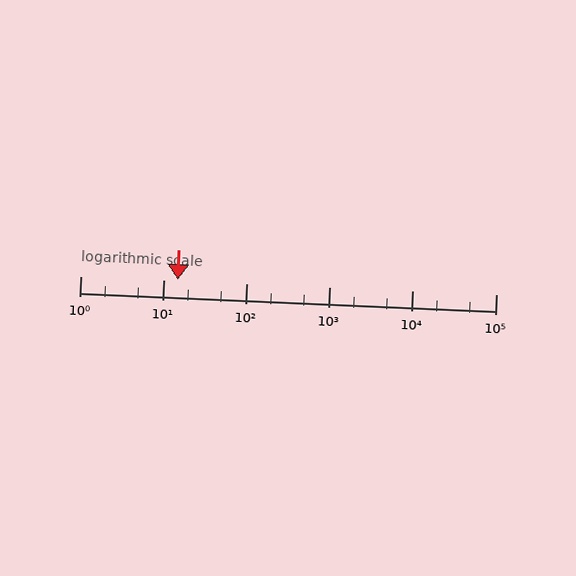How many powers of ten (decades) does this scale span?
The scale spans 5 decades, from 1 to 100000.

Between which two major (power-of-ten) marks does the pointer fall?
The pointer is between 10 and 100.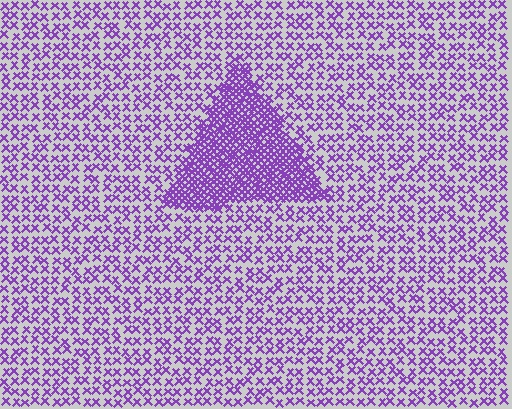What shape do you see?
I see a triangle.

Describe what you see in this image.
The image contains small purple elements arranged at two different densities. A triangle-shaped region is visible where the elements are more densely packed than the surrounding area.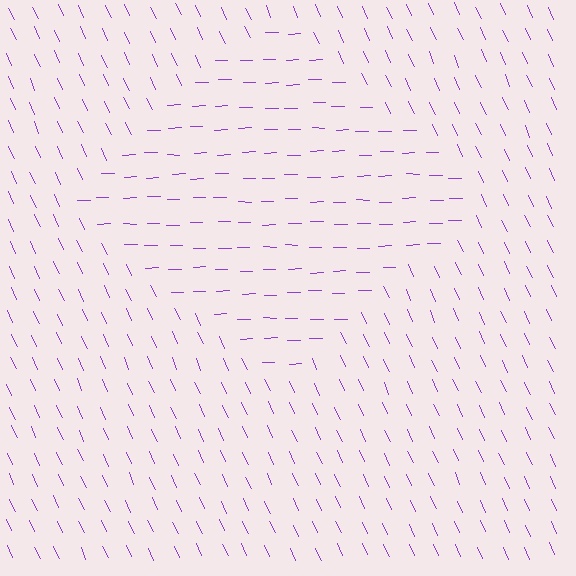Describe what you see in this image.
The image is filled with small purple line segments. A diamond region in the image has lines oriented differently from the surrounding lines, creating a visible texture boundary.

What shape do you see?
I see a diamond.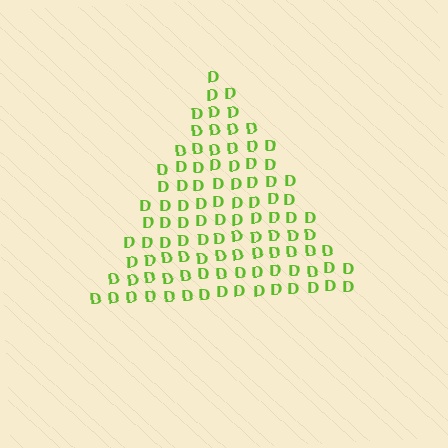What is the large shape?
The large shape is a triangle.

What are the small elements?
The small elements are letter D's.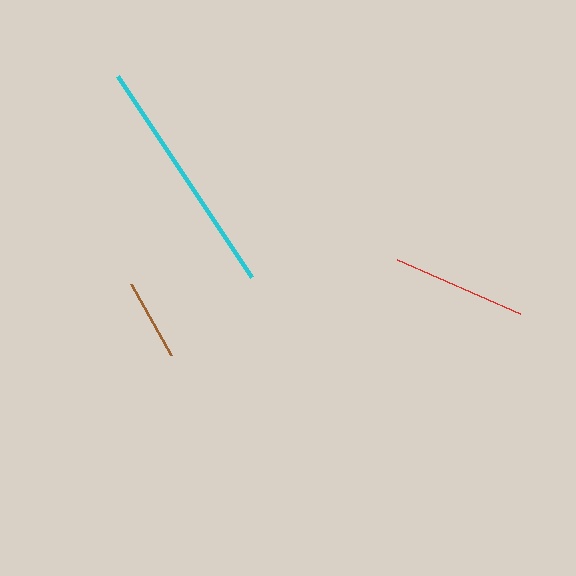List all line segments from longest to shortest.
From longest to shortest: cyan, red, brown.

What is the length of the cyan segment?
The cyan segment is approximately 242 pixels long.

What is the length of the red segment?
The red segment is approximately 135 pixels long.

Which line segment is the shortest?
The brown line is the shortest at approximately 82 pixels.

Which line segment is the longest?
The cyan line is the longest at approximately 242 pixels.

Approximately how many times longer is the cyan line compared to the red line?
The cyan line is approximately 1.8 times the length of the red line.